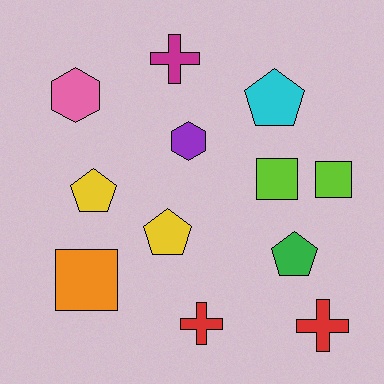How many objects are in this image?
There are 12 objects.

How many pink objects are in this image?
There is 1 pink object.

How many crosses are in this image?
There are 3 crosses.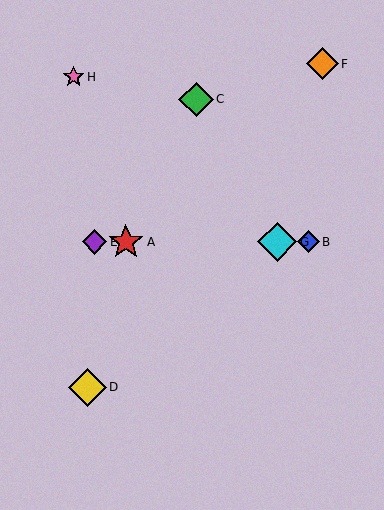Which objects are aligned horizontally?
Objects A, B, E, G are aligned horizontally.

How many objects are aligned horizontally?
4 objects (A, B, E, G) are aligned horizontally.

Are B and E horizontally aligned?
Yes, both are at y≈242.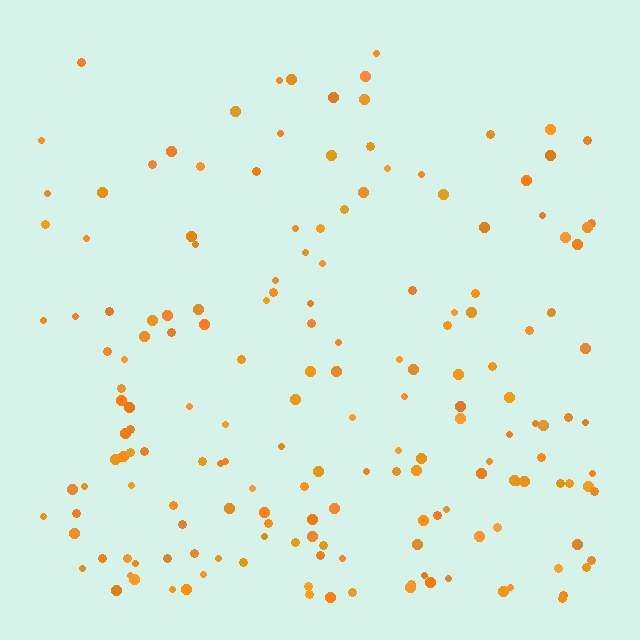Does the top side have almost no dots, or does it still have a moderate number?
Still a moderate number, just noticeably fewer than the bottom.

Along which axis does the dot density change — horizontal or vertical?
Vertical.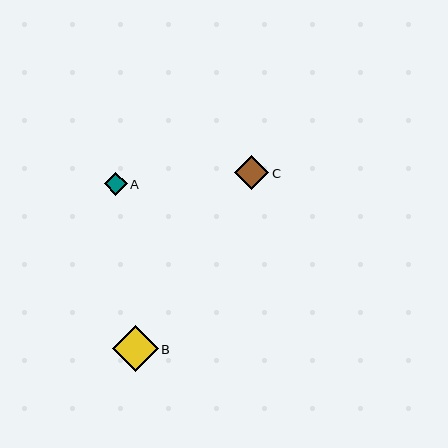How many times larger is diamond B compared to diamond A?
Diamond B is approximately 2.0 times the size of diamond A.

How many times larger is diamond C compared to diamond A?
Diamond C is approximately 1.5 times the size of diamond A.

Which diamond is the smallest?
Diamond A is the smallest with a size of approximately 23 pixels.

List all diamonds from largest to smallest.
From largest to smallest: B, C, A.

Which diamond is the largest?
Diamond B is the largest with a size of approximately 46 pixels.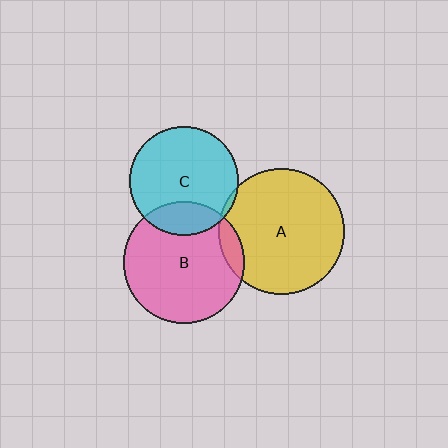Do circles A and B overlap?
Yes.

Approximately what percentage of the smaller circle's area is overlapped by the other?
Approximately 10%.